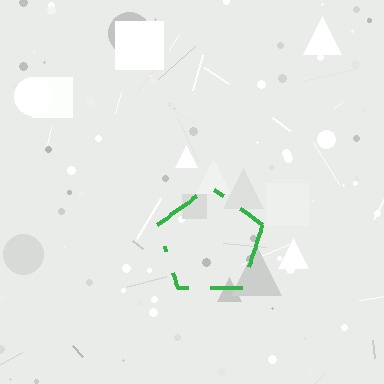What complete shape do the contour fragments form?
The contour fragments form a pentagon.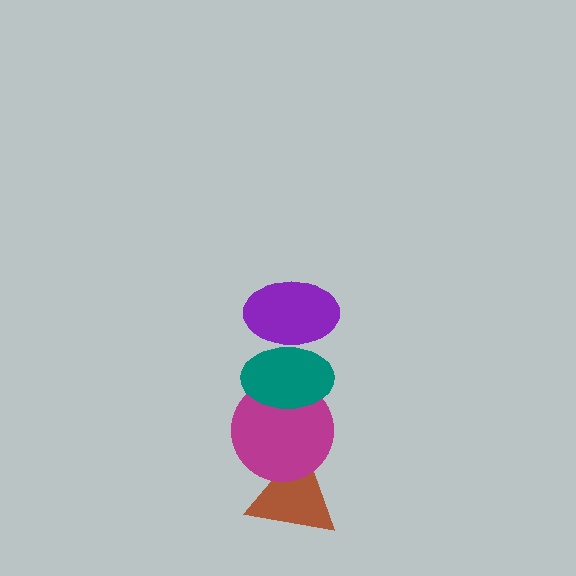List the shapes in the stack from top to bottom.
From top to bottom: the purple ellipse, the teal ellipse, the magenta circle, the brown triangle.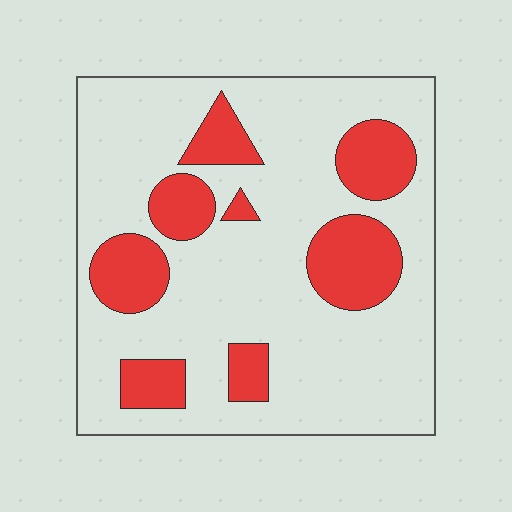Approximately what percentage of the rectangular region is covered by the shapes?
Approximately 25%.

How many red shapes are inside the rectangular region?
8.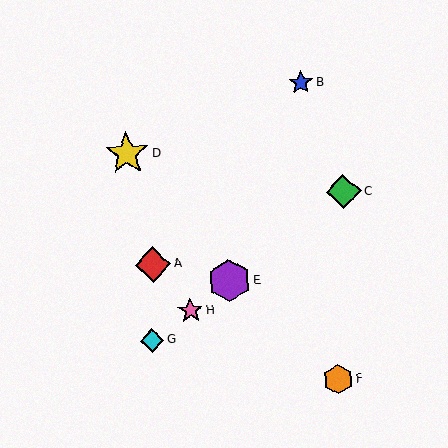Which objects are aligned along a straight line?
Objects C, E, G, H are aligned along a straight line.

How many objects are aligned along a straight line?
4 objects (C, E, G, H) are aligned along a straight line.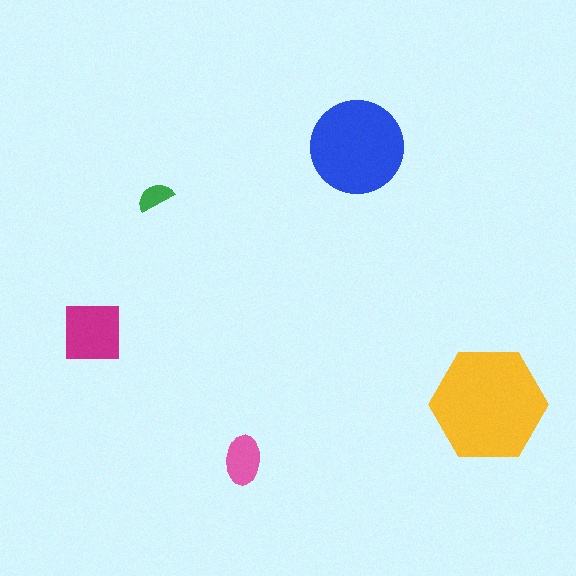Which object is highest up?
The blue circle is topmost.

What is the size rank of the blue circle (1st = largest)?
2nd.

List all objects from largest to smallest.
The yellow hexagon, the blue circle, the magenta square, the pink ellipse, the green semicircle.